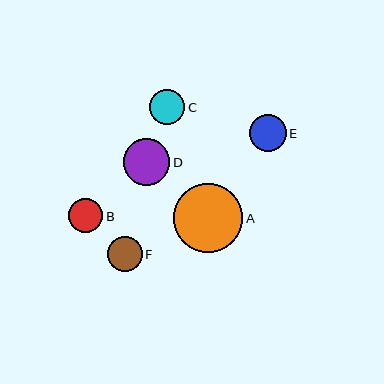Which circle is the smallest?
Circle B is the smallest with a size of approximately 34 pixels.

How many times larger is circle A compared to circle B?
Circle A is approximately 2.0 times the size of circle B.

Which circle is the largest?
Circle A is the largest with a size of approximately 69 pixels.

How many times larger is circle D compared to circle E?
Circle D is approximately 1.3 times the size of circle E.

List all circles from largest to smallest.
From largest to smallest: A, D, E, F, C, B.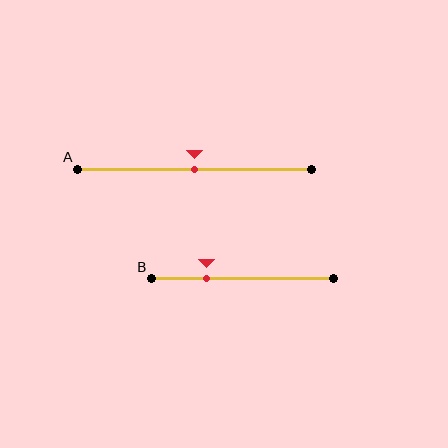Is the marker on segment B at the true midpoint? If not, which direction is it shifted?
No, the marker on segment B is shifted to the left by about 20% of the segment length.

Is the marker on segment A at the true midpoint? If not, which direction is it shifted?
Yes, the marker on segment A is at the true midpoint.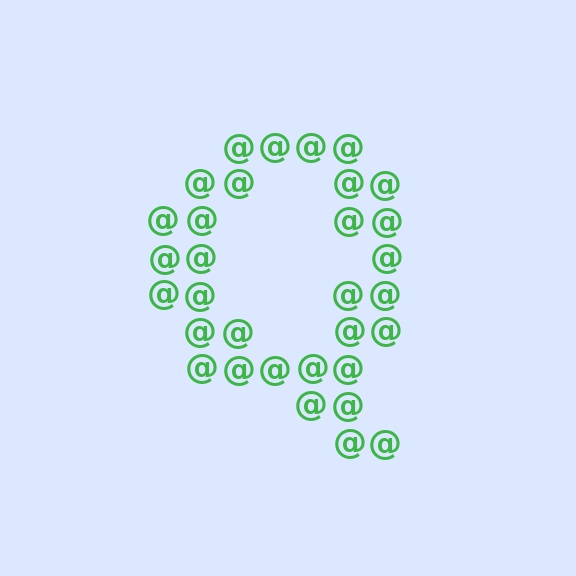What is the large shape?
The large shape is the letter Q.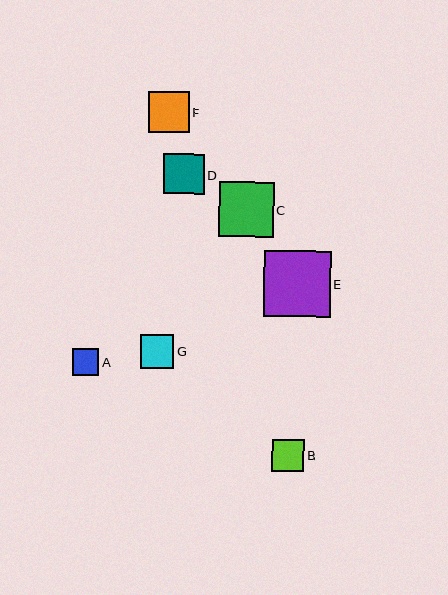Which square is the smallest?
Square A is the smallest with a size of approximately 27 pixels.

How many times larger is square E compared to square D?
Square E is approximately 1.6 times the size of square D.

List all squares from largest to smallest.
From largest to smallest: E, C, F, D, G, B, A.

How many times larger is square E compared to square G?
Square E is approximately 2.0 times the size of square G.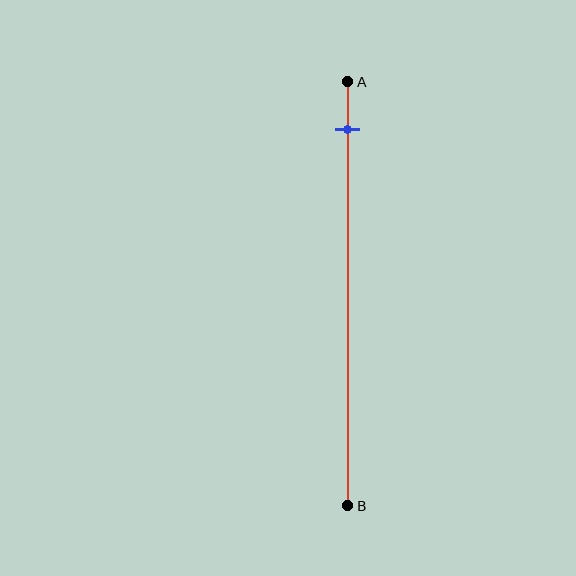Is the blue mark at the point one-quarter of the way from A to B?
No, the mark is at about 10% from A, not at the 25% one-quarter point.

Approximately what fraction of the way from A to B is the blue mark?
The blue mark is approximately 10% of the way from A to B.